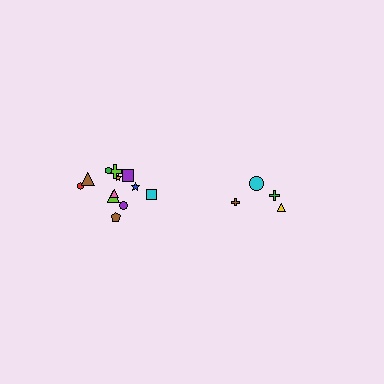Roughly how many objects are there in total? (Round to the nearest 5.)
Roughly 15 objects in total.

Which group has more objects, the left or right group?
The left group.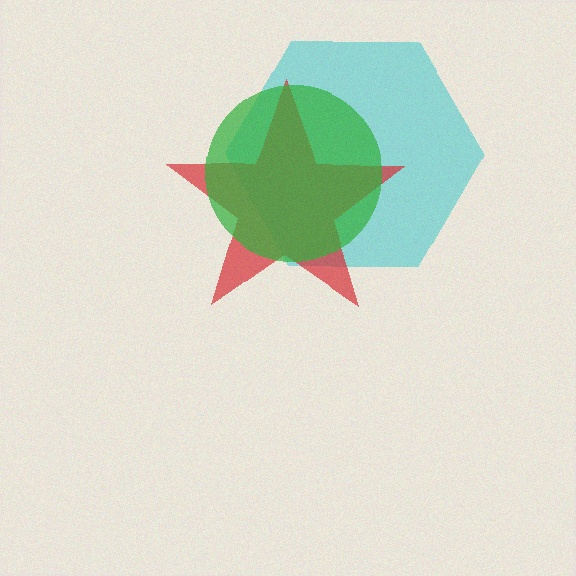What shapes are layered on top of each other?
The layered shapes are: a cyan hexagon, a red star, a green circle.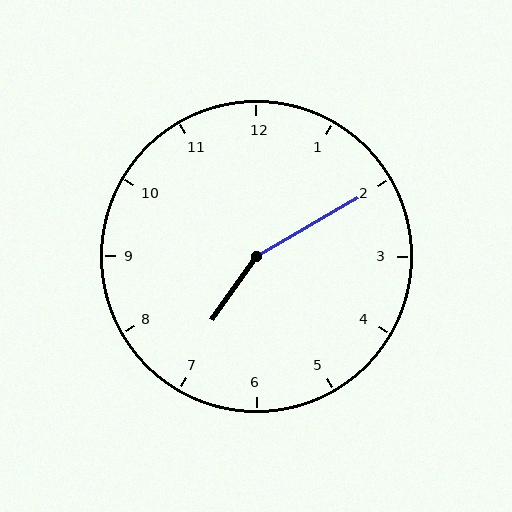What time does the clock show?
7:10.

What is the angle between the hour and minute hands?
Approximately 155 degrees.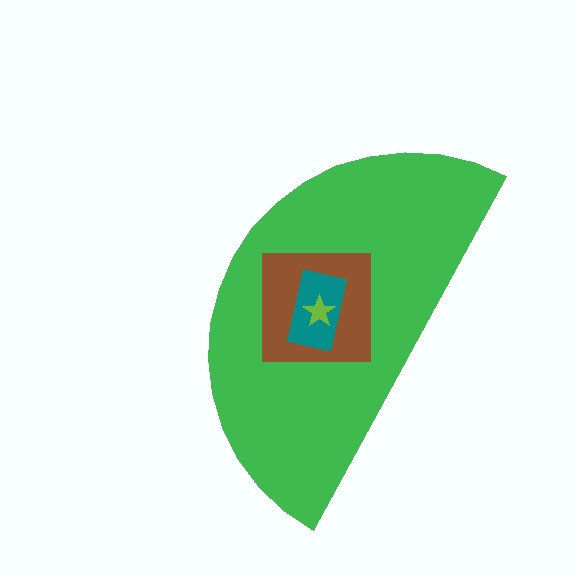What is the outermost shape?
The green semicircle.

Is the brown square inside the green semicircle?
Yes.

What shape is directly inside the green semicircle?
The brown square.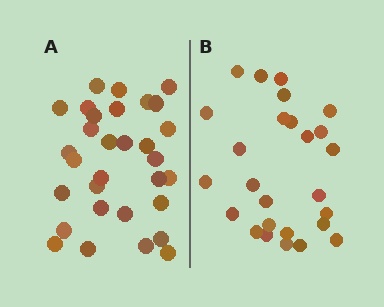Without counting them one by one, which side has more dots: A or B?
Region A (the left region) has more dots.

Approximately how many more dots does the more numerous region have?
Region A has about 5 more dots than region B.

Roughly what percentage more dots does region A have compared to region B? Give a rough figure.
About 20% more.